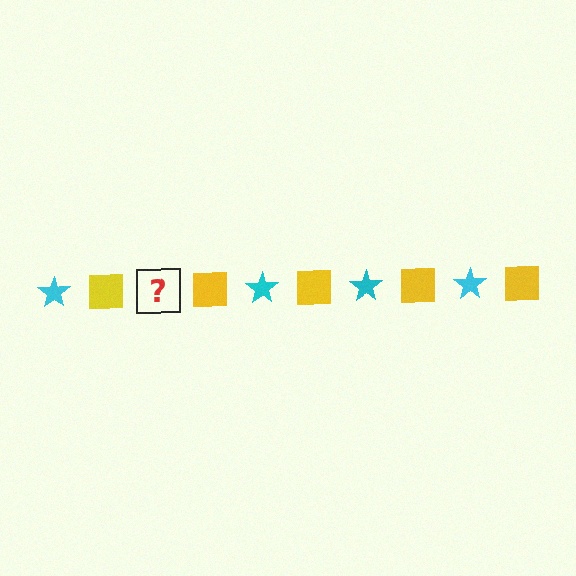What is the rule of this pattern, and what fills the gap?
The rule is that the pattern alternates between cyan star and yellow square. The gap should be filled with a cyan star.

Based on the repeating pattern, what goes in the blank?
The blank should be a cyan star.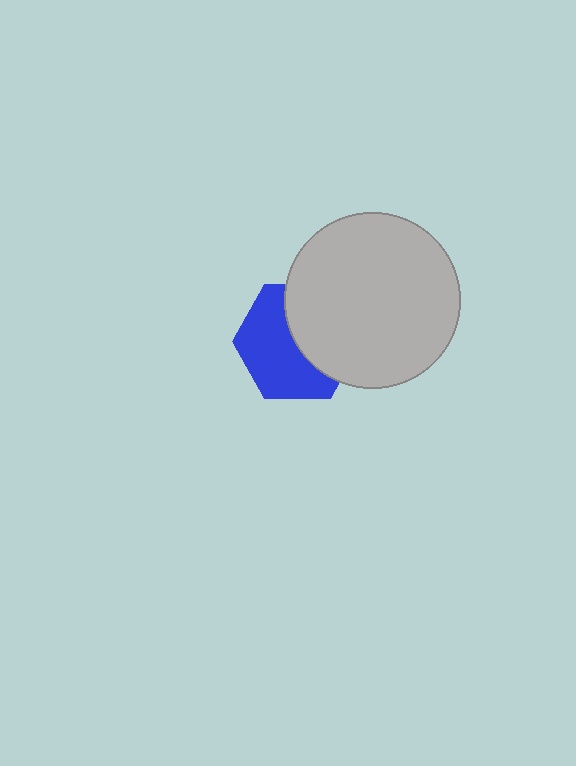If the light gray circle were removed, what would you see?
You would see the complete blue hexagon.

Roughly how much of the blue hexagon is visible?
About half of it is visible (roughly 55%).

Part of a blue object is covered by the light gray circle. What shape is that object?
It is a hexagon.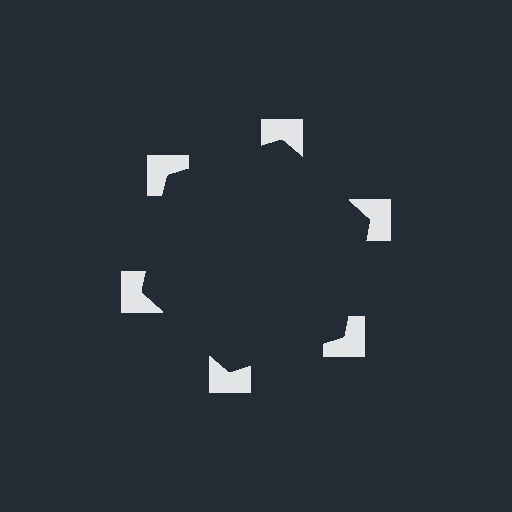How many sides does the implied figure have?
6 sides.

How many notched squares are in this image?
There are 6 — one at each vertex of the illusory hexagon.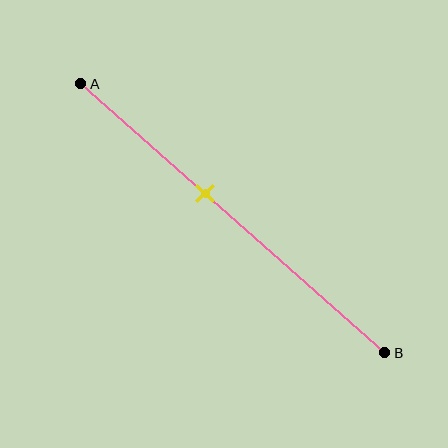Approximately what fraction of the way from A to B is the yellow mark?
The yellow mark is approximately 40% of the way from A to B.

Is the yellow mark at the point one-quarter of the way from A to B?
No, the mark is at about 40% from A, not at the 25% one-quarter point.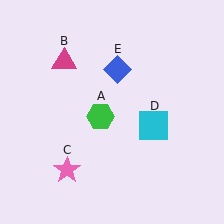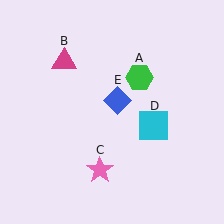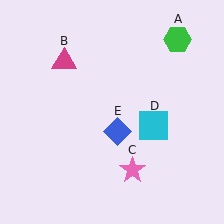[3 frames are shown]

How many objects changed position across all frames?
3 objects changed position: green hexagon (object A), pink star (object C), blue diamond (object E).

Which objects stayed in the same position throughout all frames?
Magenta triangle (object B) and cyan square (object D) remained stationary.